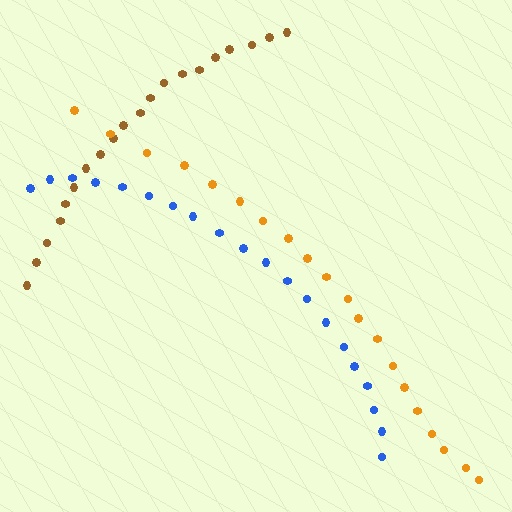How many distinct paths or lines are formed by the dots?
There are 3 distinct paths.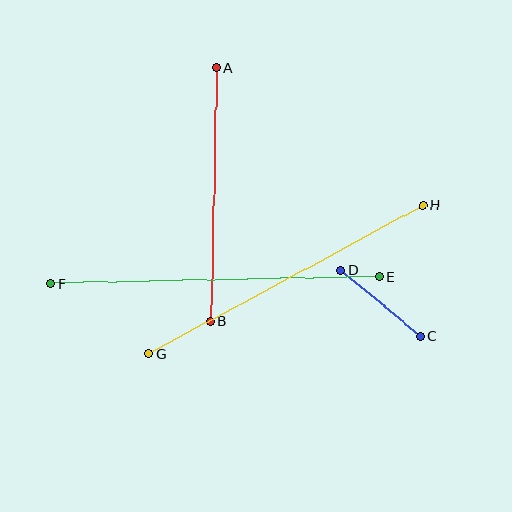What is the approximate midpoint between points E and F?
The midpoint is at approximately (215, 280) pixels.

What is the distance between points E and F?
The distance is approximately 329 pixels.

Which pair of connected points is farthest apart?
Points E and F are farthest apart.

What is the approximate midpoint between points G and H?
The midpoint is at approximately (286, 279) pixels.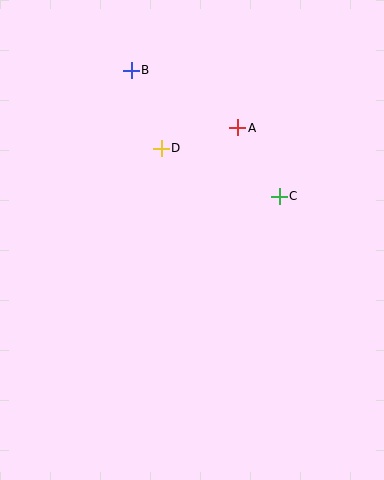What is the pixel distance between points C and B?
The distance between C and B is 194 pixels.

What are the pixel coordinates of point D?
Point D is at (161, 148).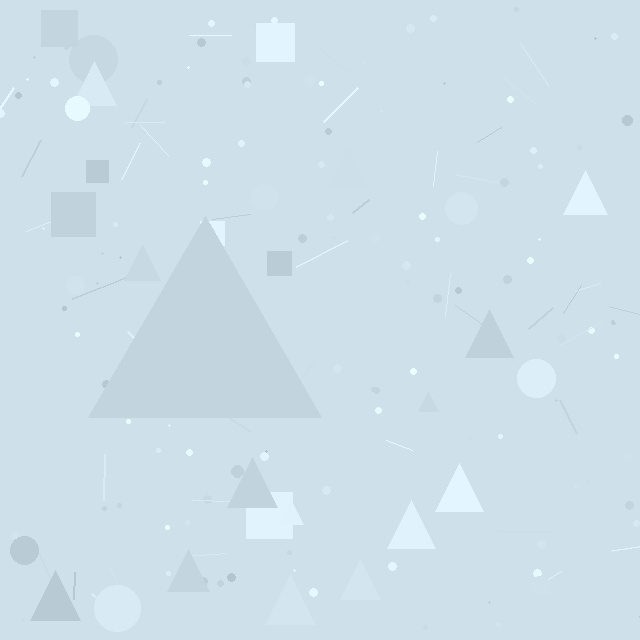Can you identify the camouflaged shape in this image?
The camouflaged shape is a triangle.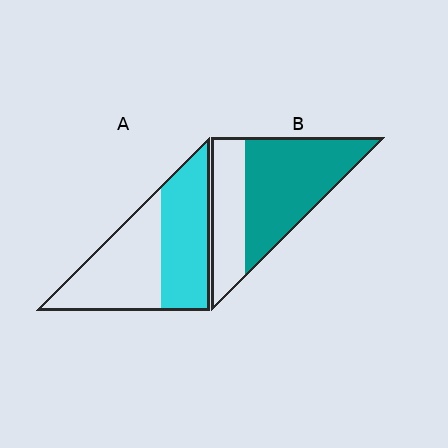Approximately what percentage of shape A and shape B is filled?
A is approximately 50% and B is approximately 65%.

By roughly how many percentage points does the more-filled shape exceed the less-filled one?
By roughly 15 percentage points (B over A).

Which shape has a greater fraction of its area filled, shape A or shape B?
Shape B.